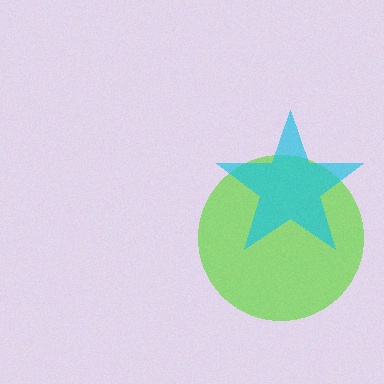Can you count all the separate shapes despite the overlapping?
Yes, there are 2 separate shapes.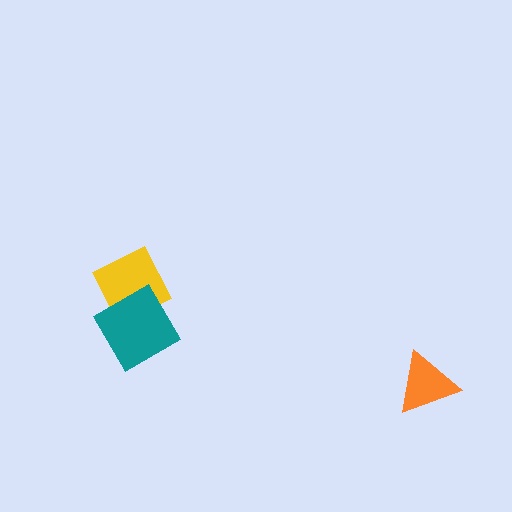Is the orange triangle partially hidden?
No, no other shape covers it.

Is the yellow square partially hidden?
Yes, it is partially covered by another shape.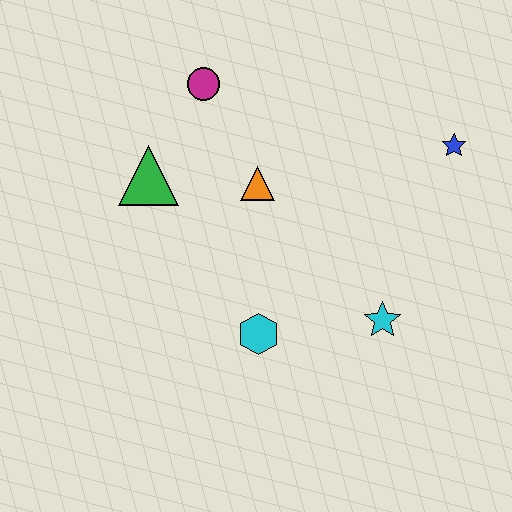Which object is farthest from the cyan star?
The magenta circle is farthest from the cyan star.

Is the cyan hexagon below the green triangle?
Yes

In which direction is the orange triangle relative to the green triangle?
The orange triangle is to the right of the green triangle.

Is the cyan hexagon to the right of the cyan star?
No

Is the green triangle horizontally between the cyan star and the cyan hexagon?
No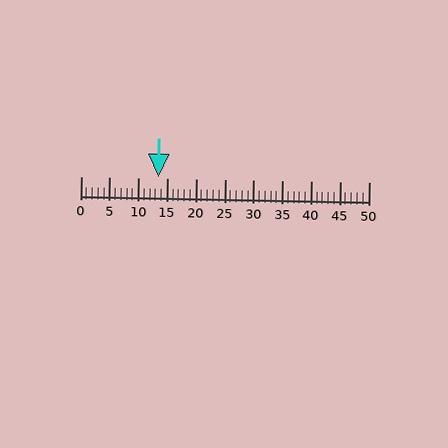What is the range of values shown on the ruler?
The ruler shows values from 0 to 50.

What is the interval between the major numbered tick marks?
The major tick marks are spaced 5 units apart.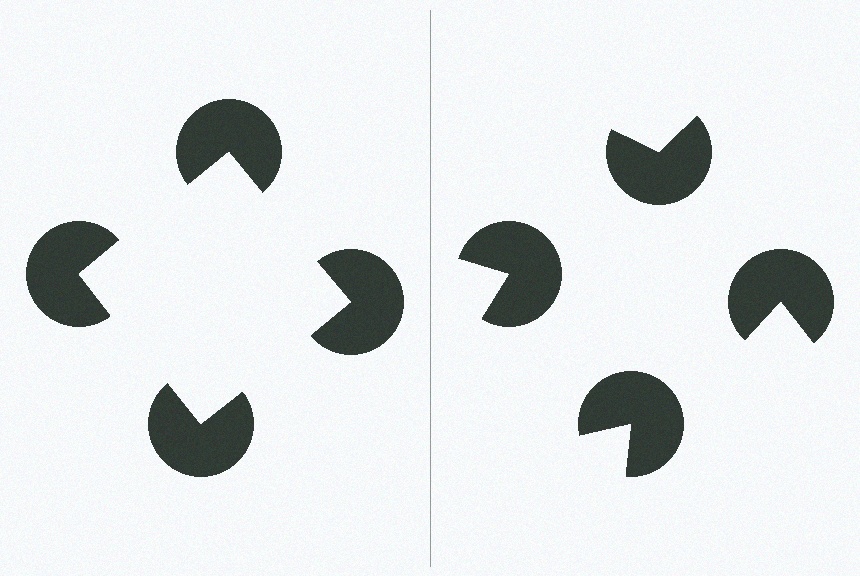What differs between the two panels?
The pac-man discs are positioned identically on both sides; only the wedge orientations differ. On the left they align to a square; on the right they are misaligned.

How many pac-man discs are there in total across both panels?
8 — 4 on each side.